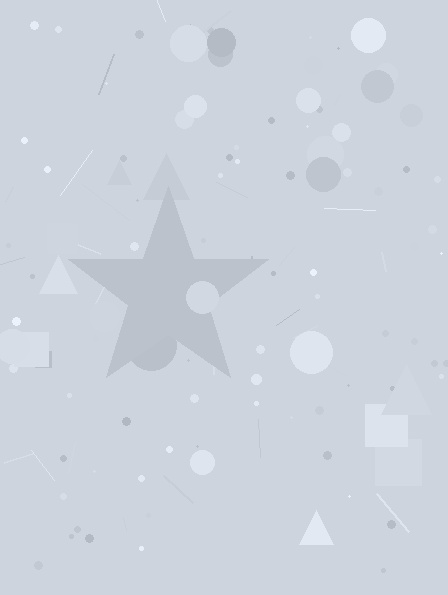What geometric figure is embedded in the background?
A star is embedded in the background.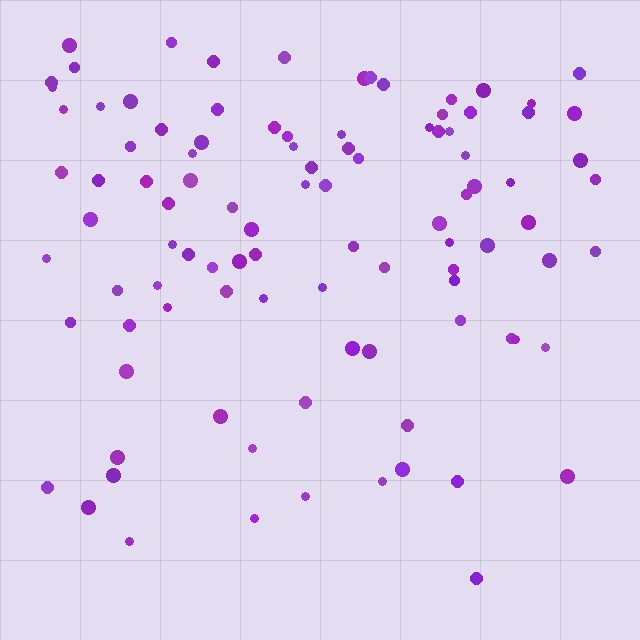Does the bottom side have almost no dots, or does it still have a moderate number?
Still a moderate number, just noticeably fewer than the top.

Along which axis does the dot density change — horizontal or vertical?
Vertical.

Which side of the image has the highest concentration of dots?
The top.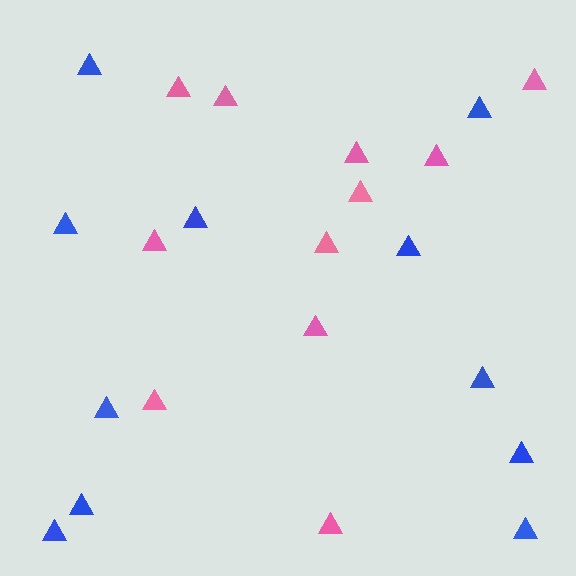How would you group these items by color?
There are 2 groups: one group of pink triangles (11) and one group of blue triangles (11).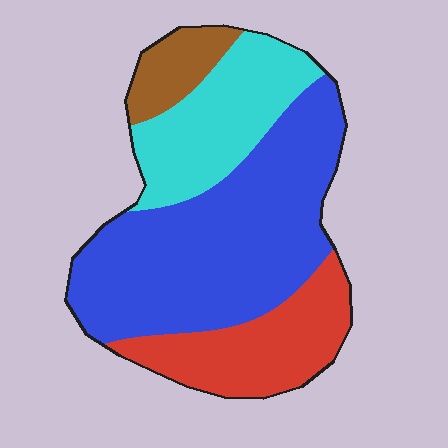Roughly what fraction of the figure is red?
Red covers around 20% of the figure.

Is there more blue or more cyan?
Blue.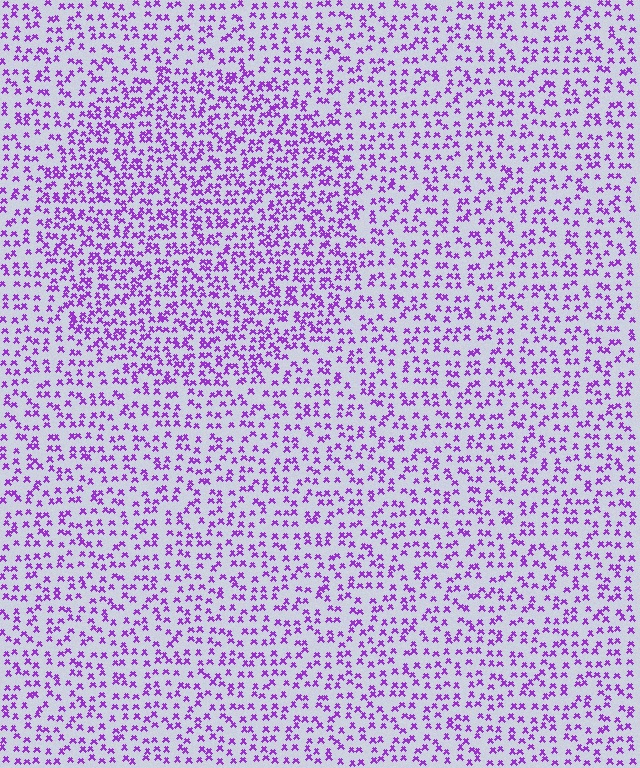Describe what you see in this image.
The image contains small purple elements arranged at two different densities. A circle-shaped region is visible where the elements are more densely packed than the surrounding area.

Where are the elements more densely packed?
The elements are more densely packed inside the circle boundary.